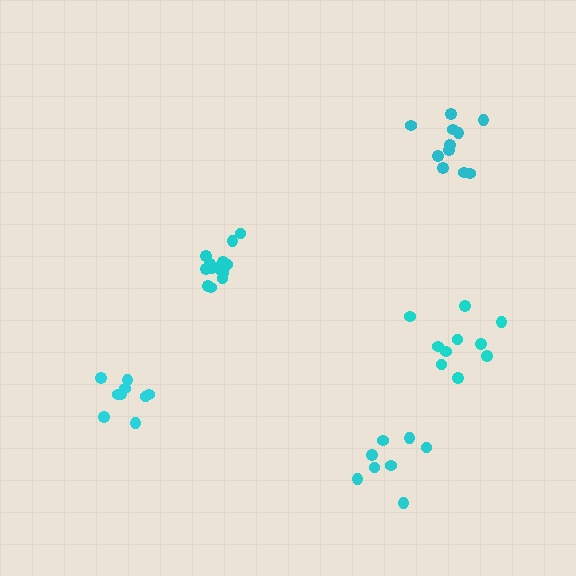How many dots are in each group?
Group 1: 13 dots, Group 2: 11 dots, Group 3: 10 dots, Group 4: 10 dots, Group 5: 8 dots (52 total).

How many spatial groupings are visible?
There are 5 spatial groupings.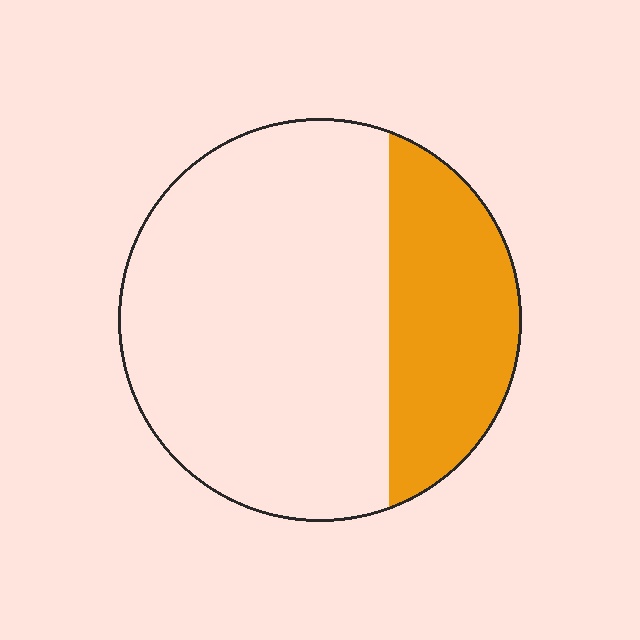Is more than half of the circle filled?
No.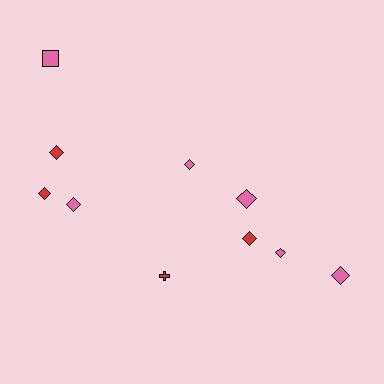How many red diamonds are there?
There are 3 red diamonds.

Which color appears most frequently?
Pink, with 6 objects.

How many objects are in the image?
There are 10 objects.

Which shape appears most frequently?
Diamond, with 8 objects.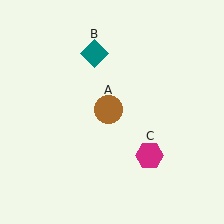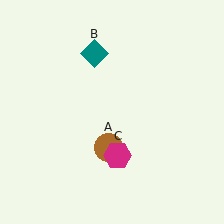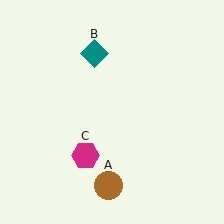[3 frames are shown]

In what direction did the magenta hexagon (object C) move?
The magenta hexagon (object C) moved left.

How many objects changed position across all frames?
2 objects changed position: brown circle (object A), magenta hexagon (object C).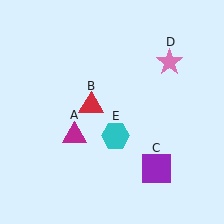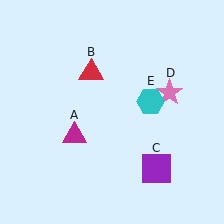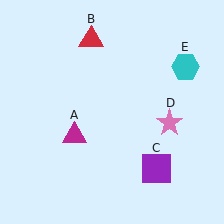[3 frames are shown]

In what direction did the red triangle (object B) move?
The red triangle (object B) moved up.